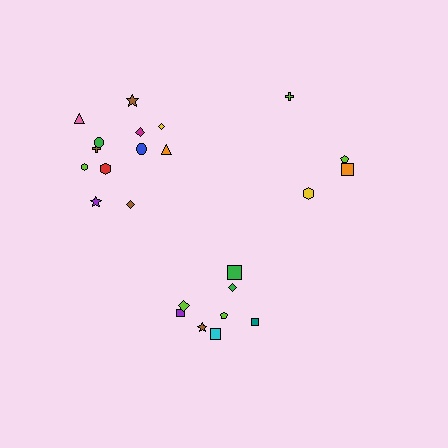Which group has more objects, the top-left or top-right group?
The top-left group.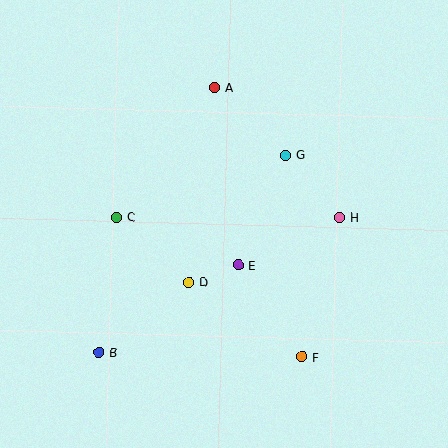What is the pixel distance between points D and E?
The distance between D and E is 52 pixels.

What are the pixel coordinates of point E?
Point E is at (238, 265).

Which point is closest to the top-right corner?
Point G is closest to the top-right corner.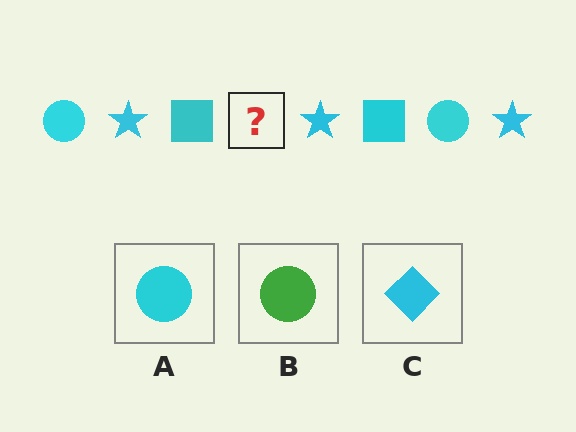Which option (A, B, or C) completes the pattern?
A.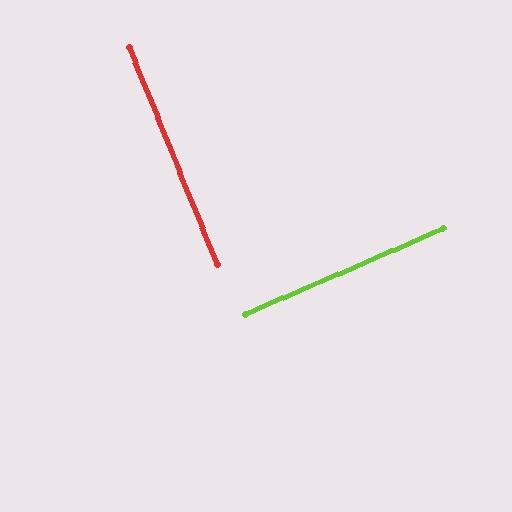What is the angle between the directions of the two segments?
Approximately 89 degrees.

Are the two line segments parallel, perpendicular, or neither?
Perpendicular — they meet at approximately 89°.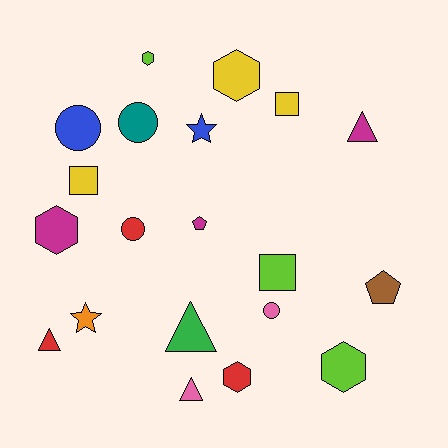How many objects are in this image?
There are 20 objects.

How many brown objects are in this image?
There is 1 brown object.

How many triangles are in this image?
There are 4 triangles.